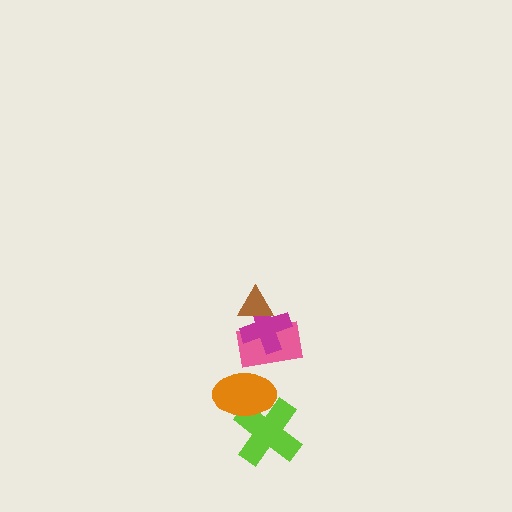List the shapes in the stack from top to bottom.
From top to bottom: the brown triangle, the magenta cross, the pink rectangle, the orange ellipse, the lime cross.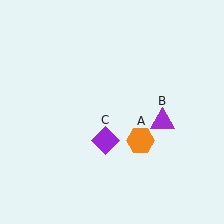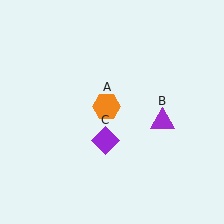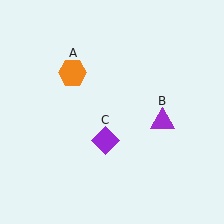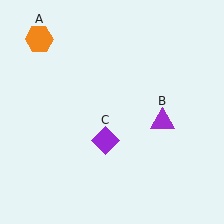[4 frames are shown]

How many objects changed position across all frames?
1 object changed position: orange hexagon (object A).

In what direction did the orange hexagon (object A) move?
The orange hexagon (object A) moved up and to the left.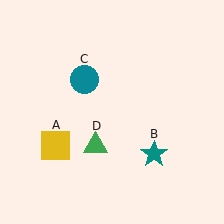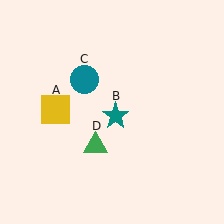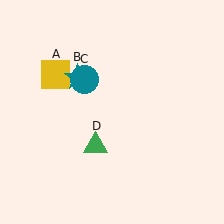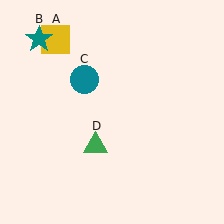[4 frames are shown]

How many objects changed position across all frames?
2 objects changed position: yellow square (object A), teal star (object B).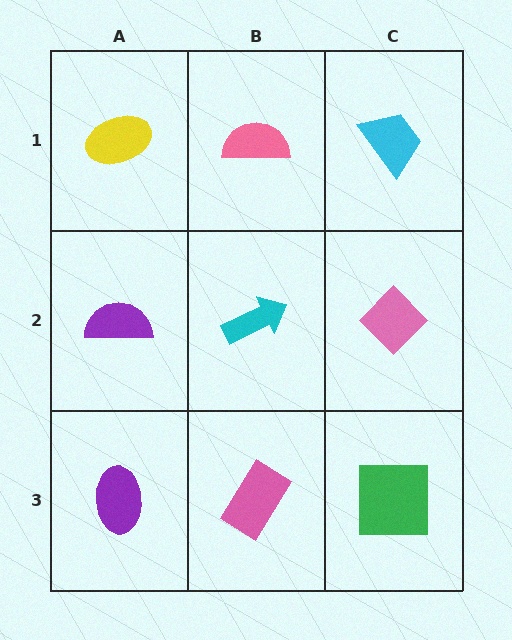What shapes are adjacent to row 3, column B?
A cyan arrow (row 2, column B), a purple ellipse (row 3, column A), a green square (row 3, column C).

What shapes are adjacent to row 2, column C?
A cyan trapezoid (row 1, column C), a green square (row 3, column C), a cyan arrow (row 2, column B).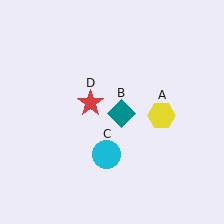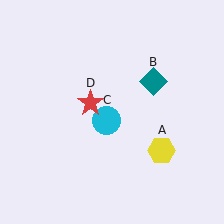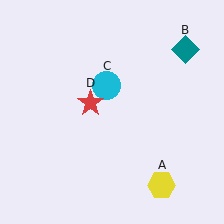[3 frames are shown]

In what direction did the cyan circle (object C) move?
The cyan circle (object C) moved up.